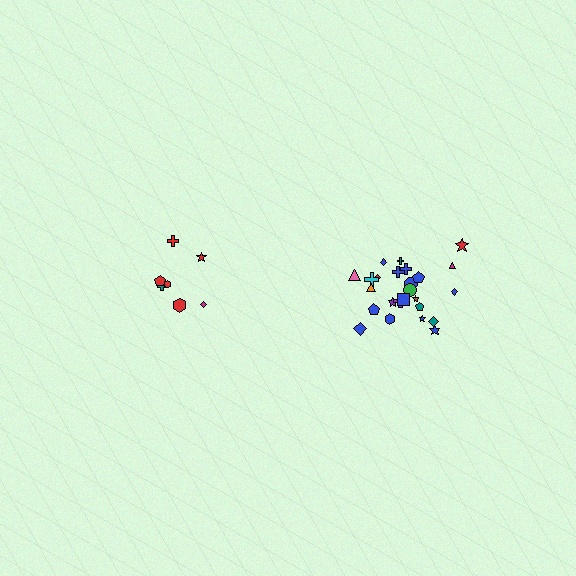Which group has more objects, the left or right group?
The right group.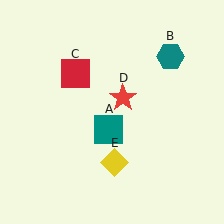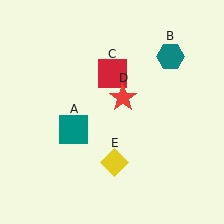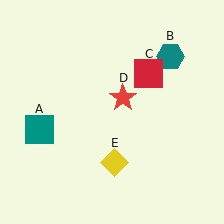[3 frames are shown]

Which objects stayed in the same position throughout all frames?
Teal hexagon (object B) and red star (object D) and yellow diamond (object E) remained stationary.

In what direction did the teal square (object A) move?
The teal square (object A) moved left.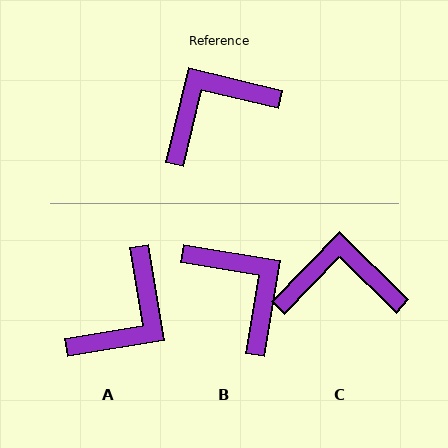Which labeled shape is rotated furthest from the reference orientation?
A, about 157 degrees away.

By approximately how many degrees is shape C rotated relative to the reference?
Approximately 31 degrees clockwise.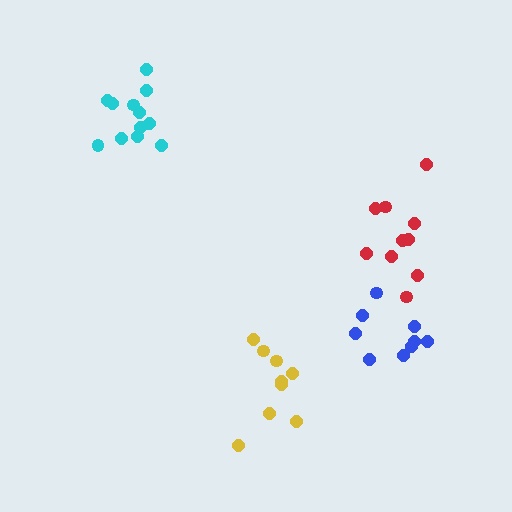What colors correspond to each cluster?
The clusters are colored: yellow, red, cyan, blue.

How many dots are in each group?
Group 1: 9 dots, Group 2: 10 dots, Group 3: 12 dots, Group 4: 9 dots (40 total).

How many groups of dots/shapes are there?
There are 4 groups.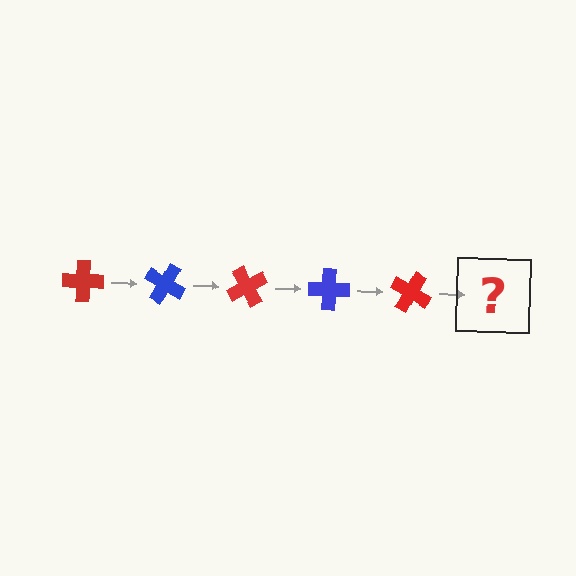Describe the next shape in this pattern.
It should be a blue cross, rotated 150 degrees from the start.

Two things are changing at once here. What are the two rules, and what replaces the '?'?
The two rules are that it rotates 30 degrees each step and the color cycles through red and blue. The '?' should be a blue cross, rotated 150 degrees from the start.